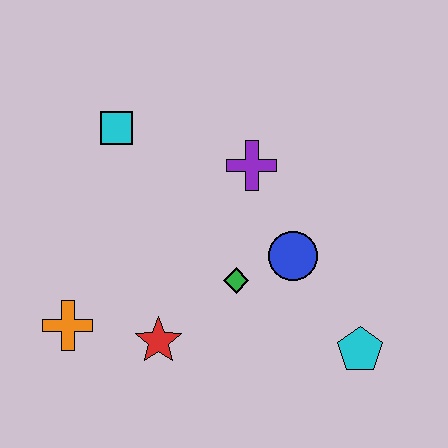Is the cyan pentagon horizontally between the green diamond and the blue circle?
No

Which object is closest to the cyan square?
The purple cross is closest to the cyan square.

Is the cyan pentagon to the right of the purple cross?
Yes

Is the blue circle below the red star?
No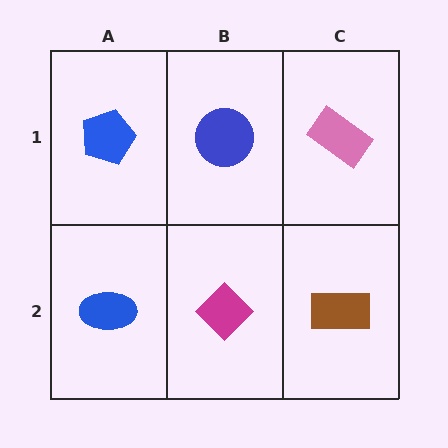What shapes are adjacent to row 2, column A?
A blue pentagon (row 1, column A), a magenta diamond (row 2, column B).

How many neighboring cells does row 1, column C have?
2.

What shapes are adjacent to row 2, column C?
A pink rectangle (row 1, column C), a magenta diamond (row 2, column B).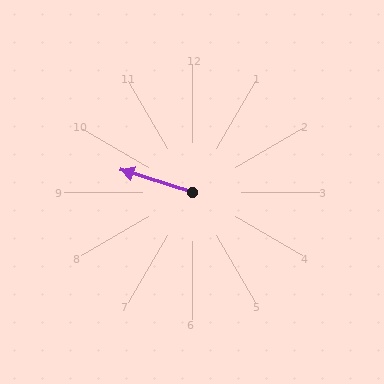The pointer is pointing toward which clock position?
Roughly 10 o'clock.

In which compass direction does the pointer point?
West.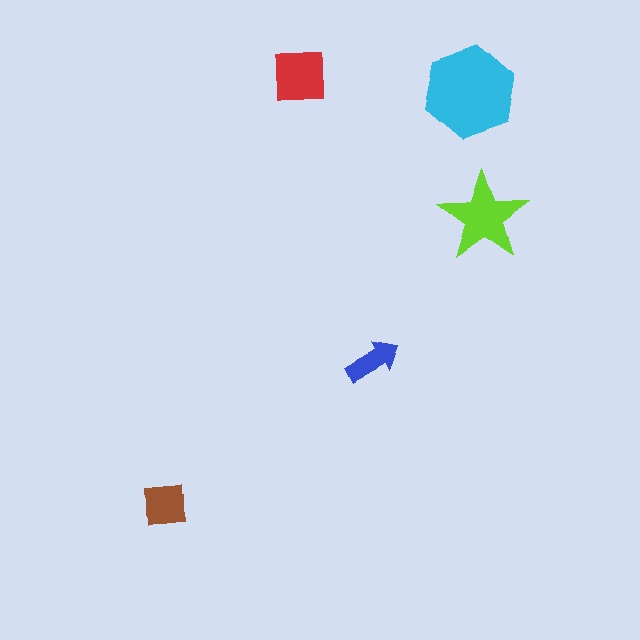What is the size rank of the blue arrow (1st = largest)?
5th.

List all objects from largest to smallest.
The cyan hexagon, the lime star, the red square, the brown square, the blue arrow.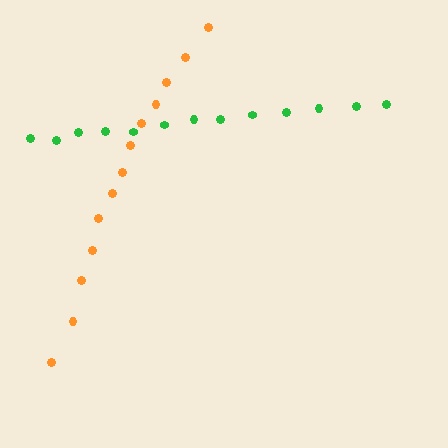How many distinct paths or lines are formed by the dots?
There are 2 distinct paths.